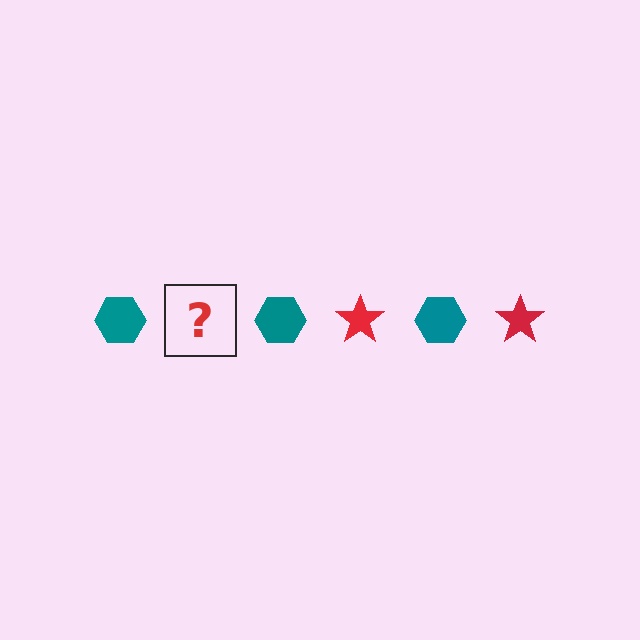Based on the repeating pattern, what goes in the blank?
The blank should be a red star.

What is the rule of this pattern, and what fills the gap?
The rule is that the pattern alternates between teal hexagon and red star. The gap should be filled with a red star.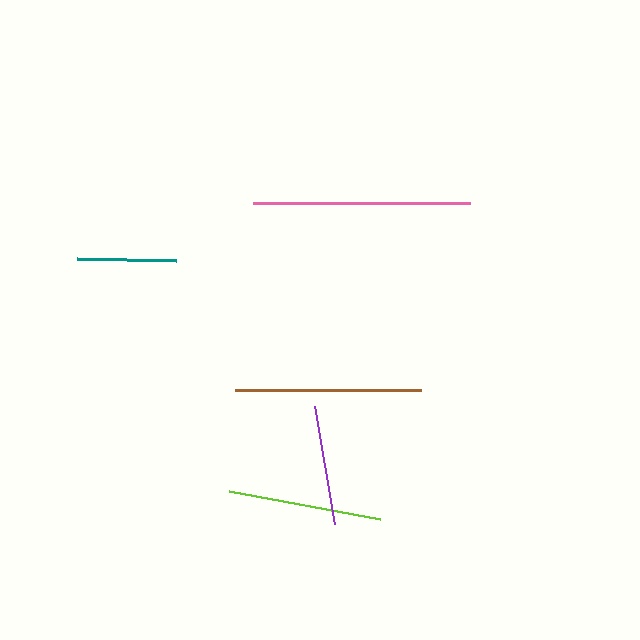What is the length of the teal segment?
The teal segment is approximately 99 pixels long.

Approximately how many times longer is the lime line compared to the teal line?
The lime line is approximately 1.5 times the length of the teal line.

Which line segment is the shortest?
The teal line is the shortest at approximately 99 pixels.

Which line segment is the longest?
The pink line is the longest at approximately 217 pixels.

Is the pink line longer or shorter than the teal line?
The pink line is longer than the teal line.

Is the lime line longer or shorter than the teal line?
The lime line is longer than the teal line.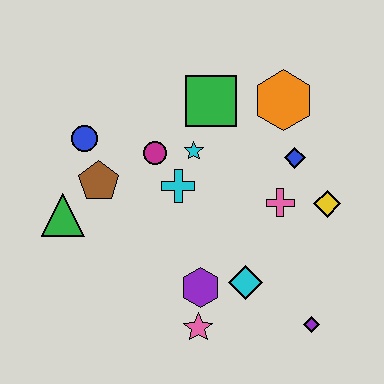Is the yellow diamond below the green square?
Yes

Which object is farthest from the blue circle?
The purple diamond is farthest from the blue circle.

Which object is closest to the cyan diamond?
The purple hexagon is closest to the cyan diamond.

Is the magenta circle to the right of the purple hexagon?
No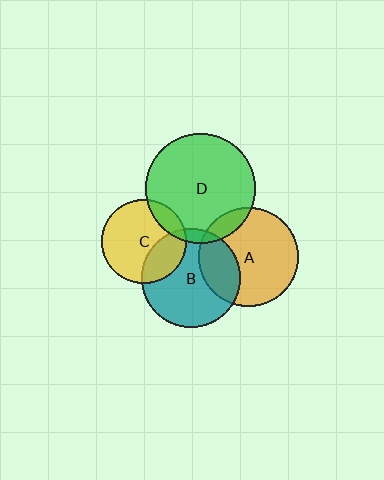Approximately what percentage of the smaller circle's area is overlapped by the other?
Approximately 5%.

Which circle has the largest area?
Circle D (green).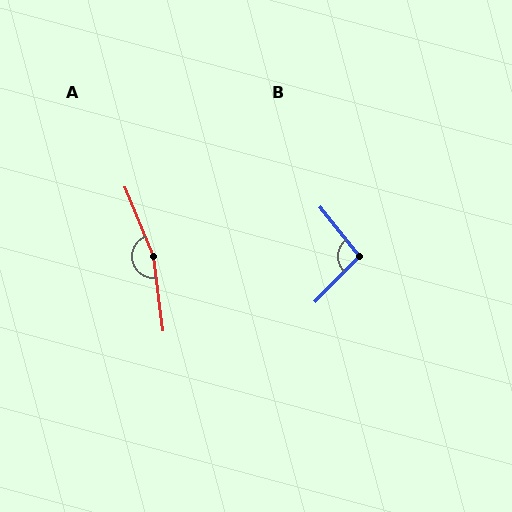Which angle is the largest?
A, at approximately 165 degrees.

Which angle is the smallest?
B, at approximately 98 degrees.